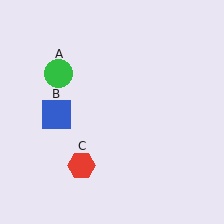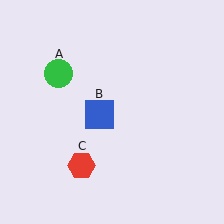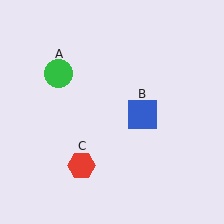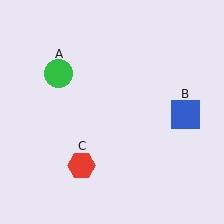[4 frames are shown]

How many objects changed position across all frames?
1 object changed position: blue square (object B).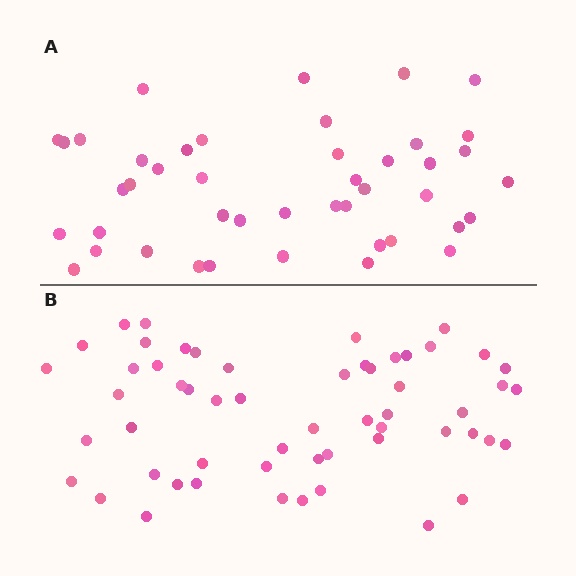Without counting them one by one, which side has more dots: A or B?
Region B (the bottom region) has more dots.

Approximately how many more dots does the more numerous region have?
Region B has roughly 12 or so more dots than region A.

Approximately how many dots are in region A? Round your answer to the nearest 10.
About 40 dots. (The exact count is 44, which rounds to 40.)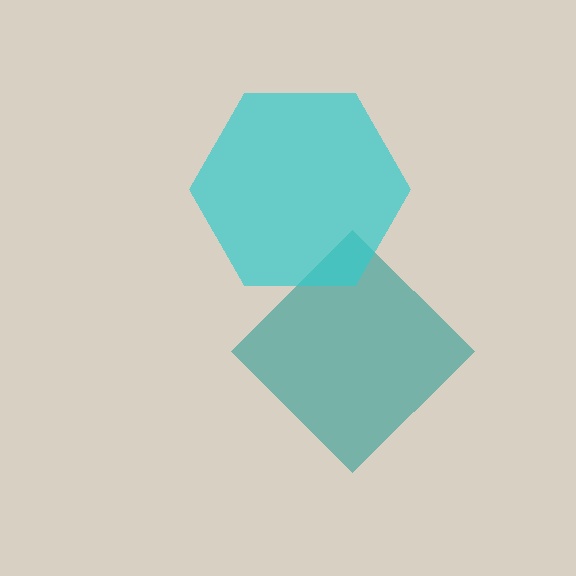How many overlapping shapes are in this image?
There are 2 overlapping shapes in the image.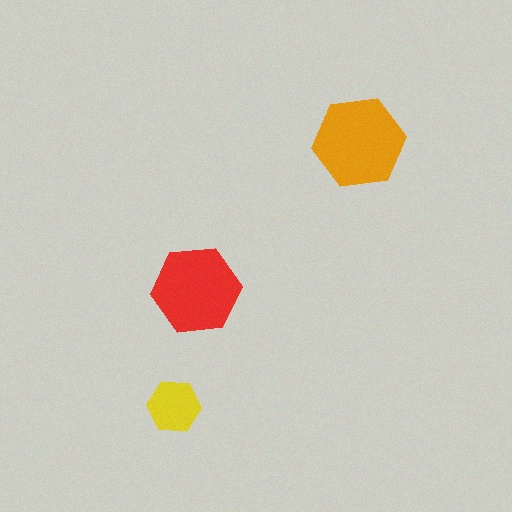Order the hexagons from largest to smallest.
the orange one, the red one, the yellow one.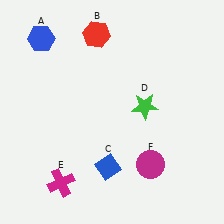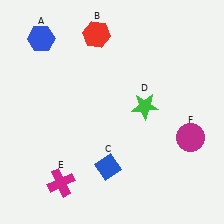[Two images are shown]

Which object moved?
The magenta circle (F) moved right.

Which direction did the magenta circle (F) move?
The magenta circle (F) moved right.